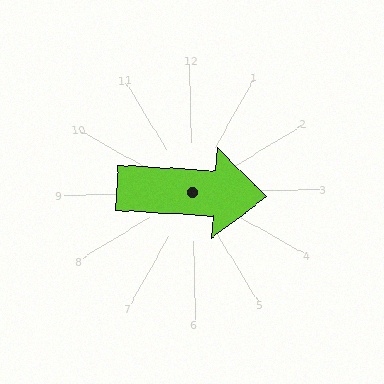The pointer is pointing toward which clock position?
Roughly 3 o'clock.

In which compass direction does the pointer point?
East.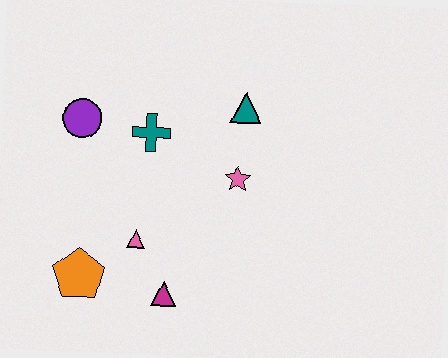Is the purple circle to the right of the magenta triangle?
No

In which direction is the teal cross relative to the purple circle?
The teal cross is to the right of the purple circle.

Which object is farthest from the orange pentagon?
The teal triangle is farthest from the orange pentagon.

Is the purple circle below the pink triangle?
No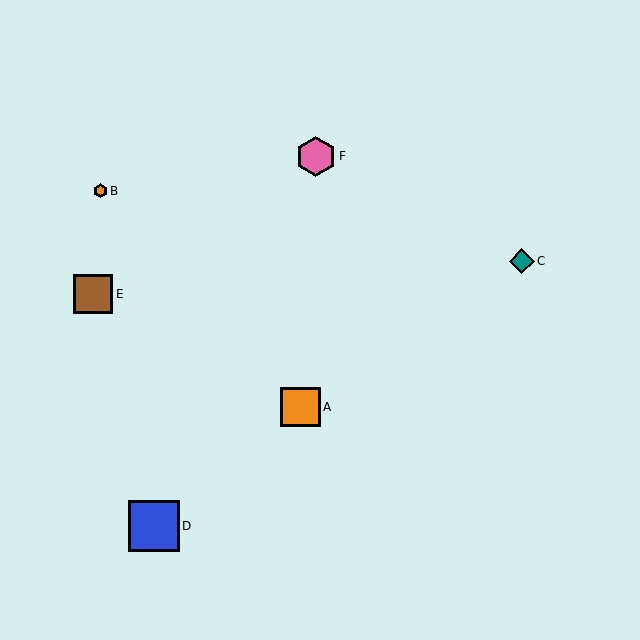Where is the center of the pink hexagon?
The center of the pink hexagon is at (316, 156).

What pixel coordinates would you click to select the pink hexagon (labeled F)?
Click at (316, 156) to select the pink hexagon F.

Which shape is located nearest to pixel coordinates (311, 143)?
The pink hexagon (labeled F) at (316, 156) is nearest to that location.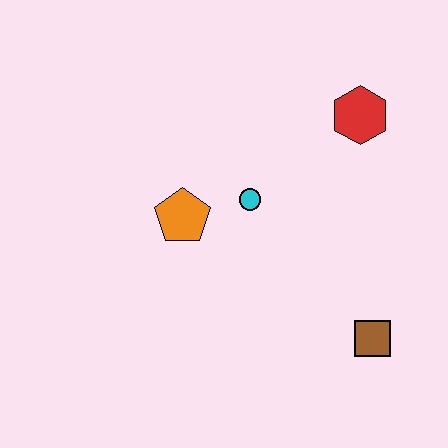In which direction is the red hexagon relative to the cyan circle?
The red hexagon is to the right of the cyan circle.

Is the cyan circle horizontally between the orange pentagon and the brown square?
Yes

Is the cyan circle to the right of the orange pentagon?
Yes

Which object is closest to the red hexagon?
The cyan circle is closest to the red hexagon.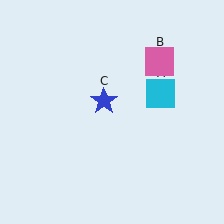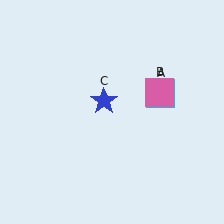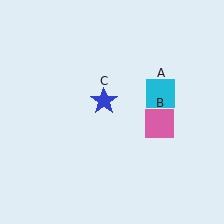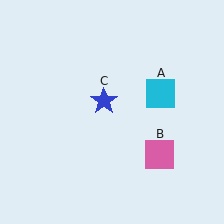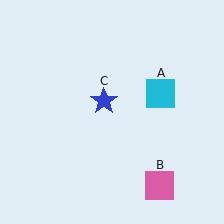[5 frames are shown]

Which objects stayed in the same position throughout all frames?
Cyan square (object A) and blue star (object C) remained stationary.